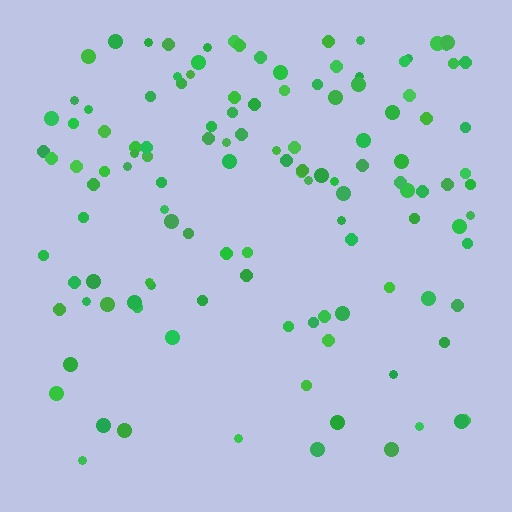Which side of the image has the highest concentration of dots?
The top.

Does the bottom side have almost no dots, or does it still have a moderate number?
Still a moderate number, just noticeably fewer than the top.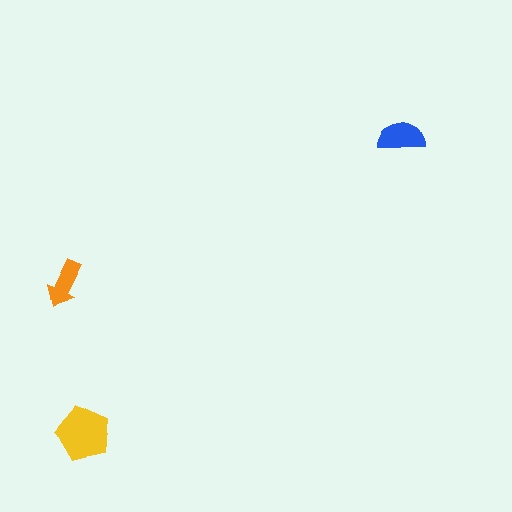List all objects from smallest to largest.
The orange arrow, the blue semicircle, the yellow pentagon.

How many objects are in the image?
There are 3 objects in the image.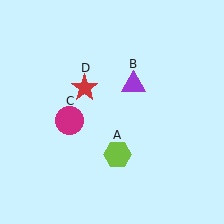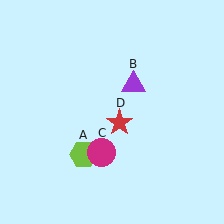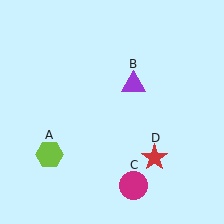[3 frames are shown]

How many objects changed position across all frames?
3 objects changed position: lime hexagon (object A), magenta circle (object C), red star (object D).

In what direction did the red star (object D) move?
The red star (object D) moved down and to the right.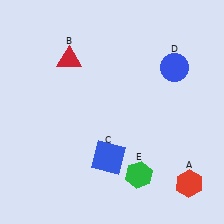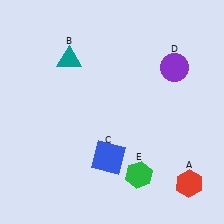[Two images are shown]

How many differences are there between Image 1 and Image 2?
There are 2 differences between the two images.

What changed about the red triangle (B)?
In Image 1, B is red. In Image 2, it changed to teal.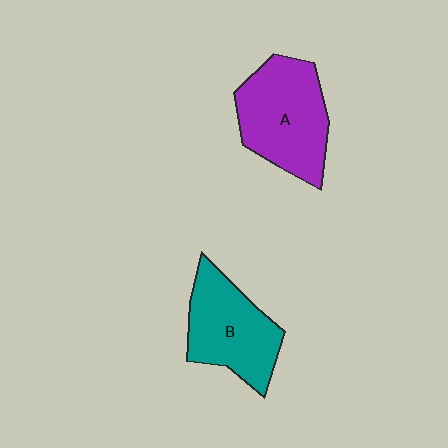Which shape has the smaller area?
Shape B (teal).